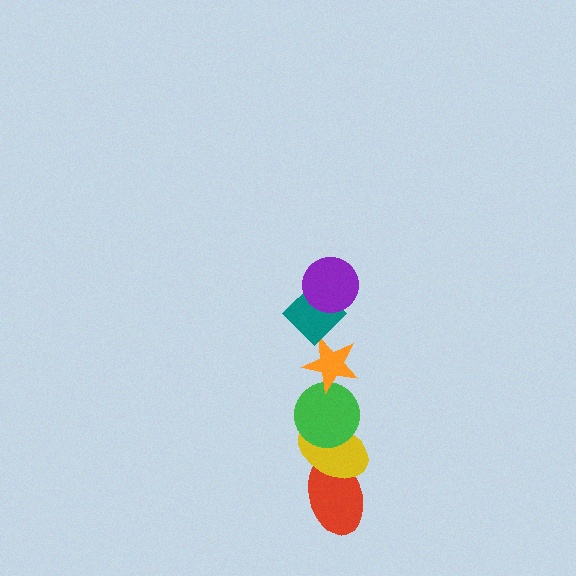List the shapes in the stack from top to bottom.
From top to bottom: the purple circle, the teal diamond, the orange star, the green circle, the yellow ellipse, the red ellipse.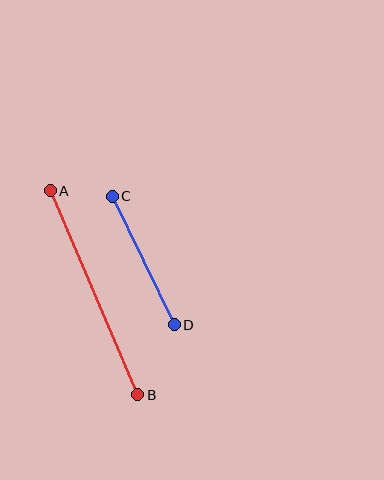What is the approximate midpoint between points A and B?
The midpoint is at approximately (94, 293) pixels.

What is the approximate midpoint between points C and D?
The midpoint is at approximately (143, 260) pixels.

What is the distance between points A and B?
The distance is approximately 222 pixels.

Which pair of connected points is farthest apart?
Points A and B are farthest apart.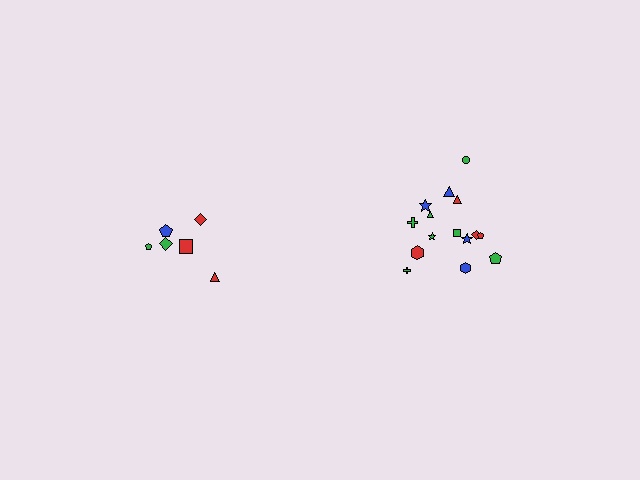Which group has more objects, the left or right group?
The right group.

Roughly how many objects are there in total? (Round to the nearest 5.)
Roughly 20 objects in total.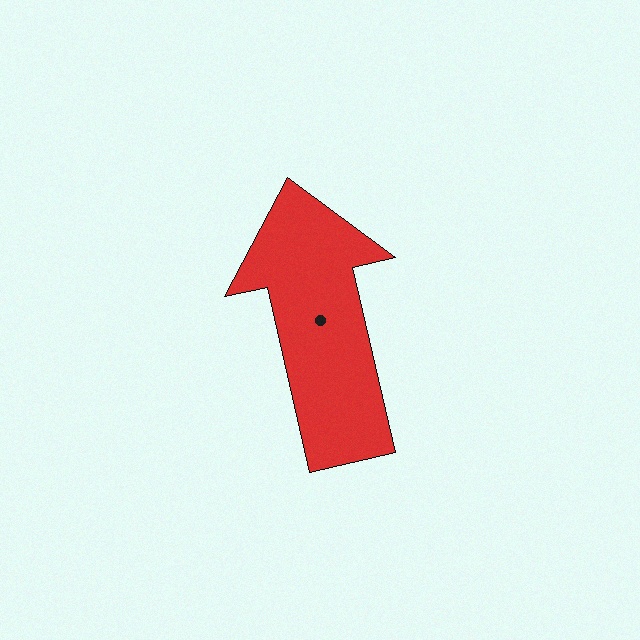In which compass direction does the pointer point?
North.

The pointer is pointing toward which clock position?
Roughly 12 o'clock.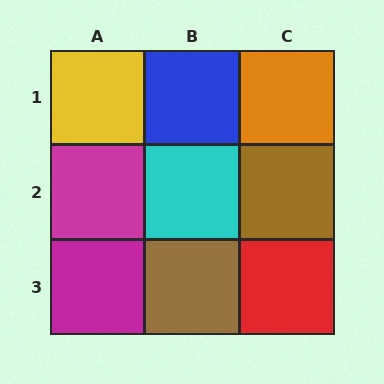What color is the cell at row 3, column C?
Red.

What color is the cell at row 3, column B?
Brown.